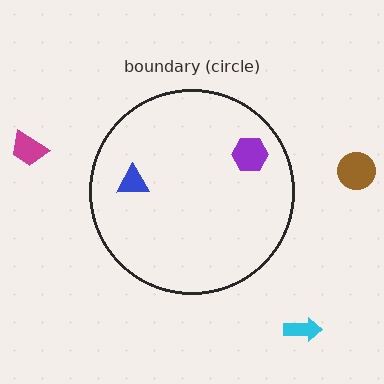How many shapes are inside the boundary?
2 inside, 3 outside.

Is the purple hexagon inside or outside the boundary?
Inside.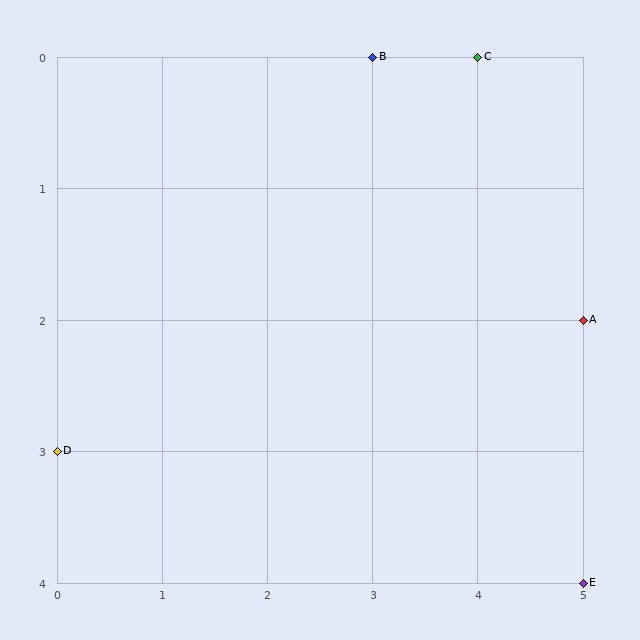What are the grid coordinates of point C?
Point C is at grid coordinates (4, 0).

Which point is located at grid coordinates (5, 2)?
Point A is at (5, 2).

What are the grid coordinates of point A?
Point A is at grid coordinates (5, 2).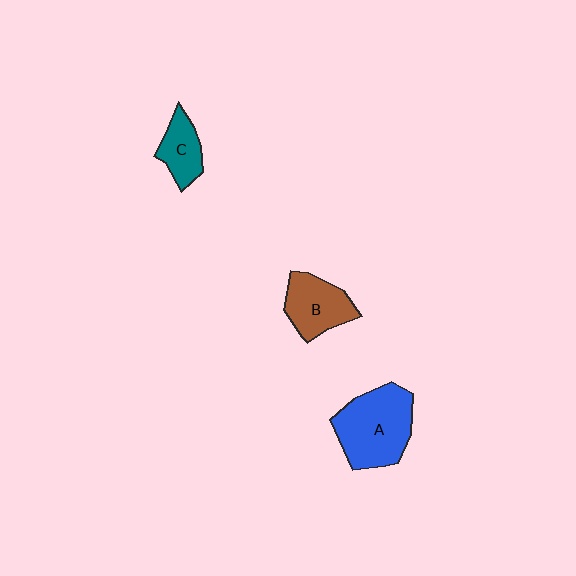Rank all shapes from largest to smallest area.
From largest to smallest: A (blue), B (brown), C (teal).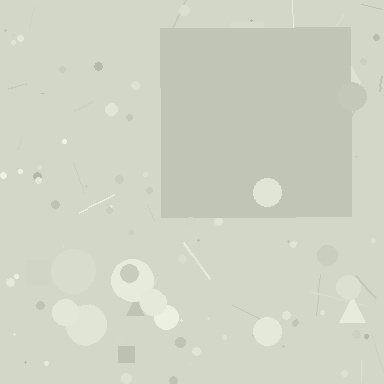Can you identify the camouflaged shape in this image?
The camouflaged shape is a square.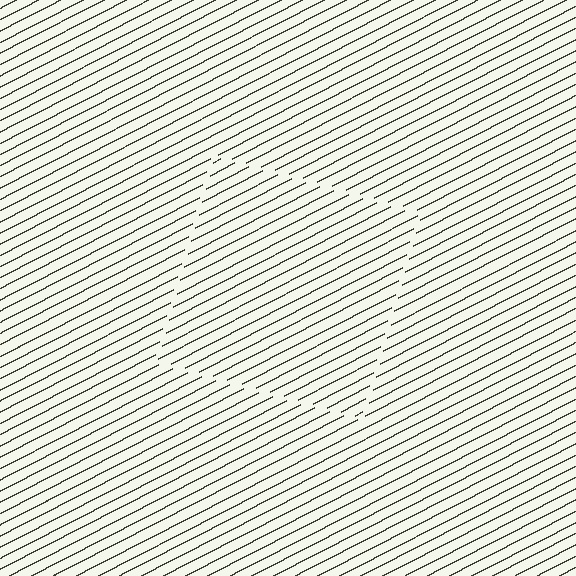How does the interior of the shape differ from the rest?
The interior of the shape contains the same grating, shifted by half a period — the contour is defined by the phase discontinuity where line-ends from the inner and outer gratings abut.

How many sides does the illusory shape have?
4 sides — the line-ends trace a square.